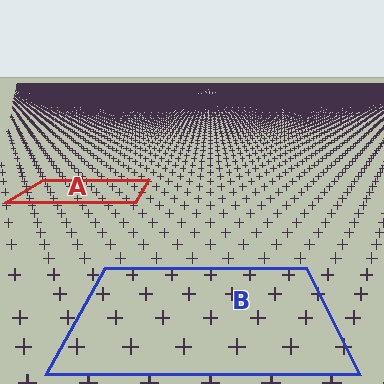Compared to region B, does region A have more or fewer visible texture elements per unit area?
Region A has more texture elements per unit area — they are packed more densely because it is farther away.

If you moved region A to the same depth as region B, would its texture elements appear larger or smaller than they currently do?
They would appear larger. At a closer depth, the same texture elements are projected at a bigger on-screen size.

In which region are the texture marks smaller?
The texture marks are smaller in region A, because it is farther away.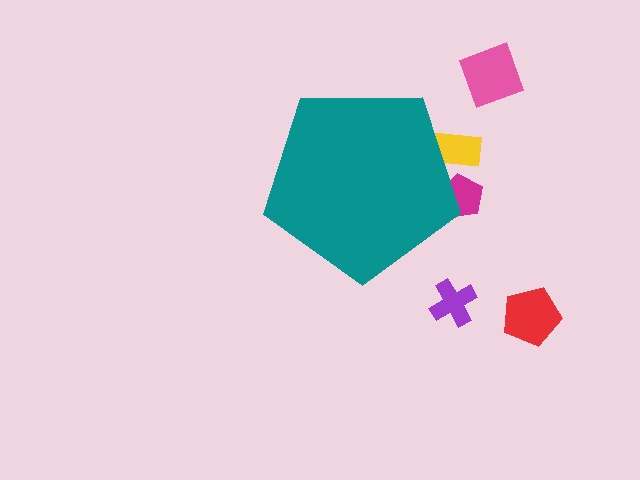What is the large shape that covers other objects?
A teal pentagon.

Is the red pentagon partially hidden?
No, the red pentagon is fully visible.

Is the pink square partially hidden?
No, the pink square is fully visible.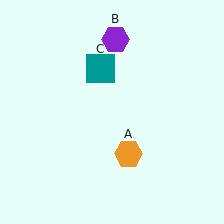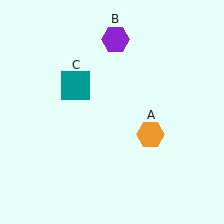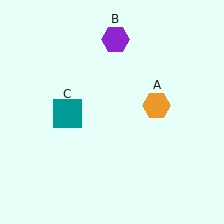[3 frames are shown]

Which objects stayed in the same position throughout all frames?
Purple hexagon (object B) remained stationary.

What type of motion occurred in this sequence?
The orange hexagon (object A), teal square (object C) rotated counterclockwise around the center of the scene.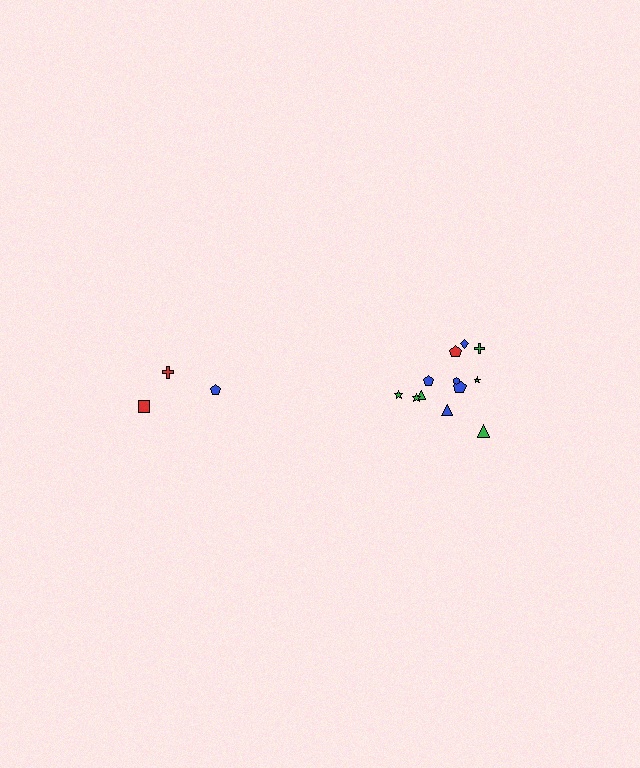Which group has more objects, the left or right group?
The right group.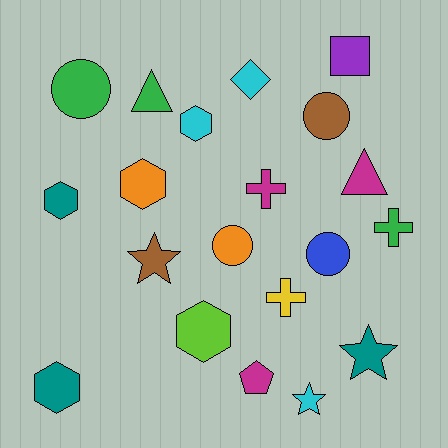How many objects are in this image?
There are 20 objects.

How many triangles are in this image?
There are 2 triangles.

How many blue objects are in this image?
There is 1 blue object.